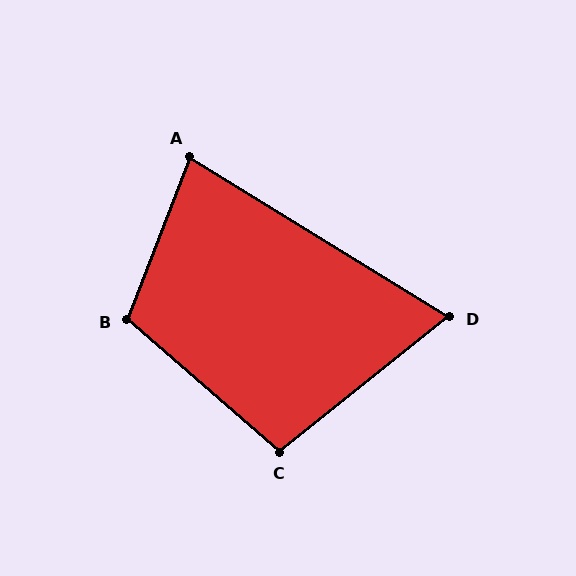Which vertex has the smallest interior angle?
D, at approximately 70 degrees.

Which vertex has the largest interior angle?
B, at approximately 110 degrees.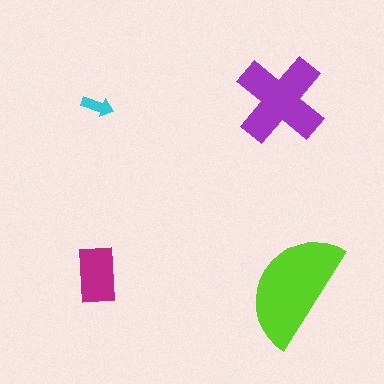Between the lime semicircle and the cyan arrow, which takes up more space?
The lime semicircle.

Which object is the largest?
The lime semicircle.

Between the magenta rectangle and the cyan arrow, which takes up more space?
The magenta rectangle.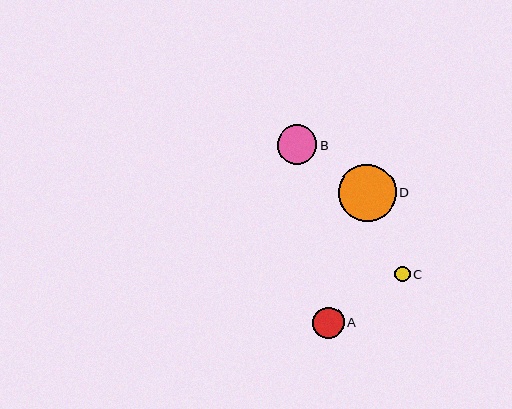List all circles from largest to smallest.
From largest to smallest: D, B, A, C.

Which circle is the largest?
Circle D is the largest with a size of approximately 57 pixels.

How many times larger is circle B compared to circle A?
Circle B is approximately 1.2 times the size of circle A.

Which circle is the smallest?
Circle C is the smallest with a size of approximately 15 pixels.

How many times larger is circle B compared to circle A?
Circle B is approximately 1.2 times the size of circle A.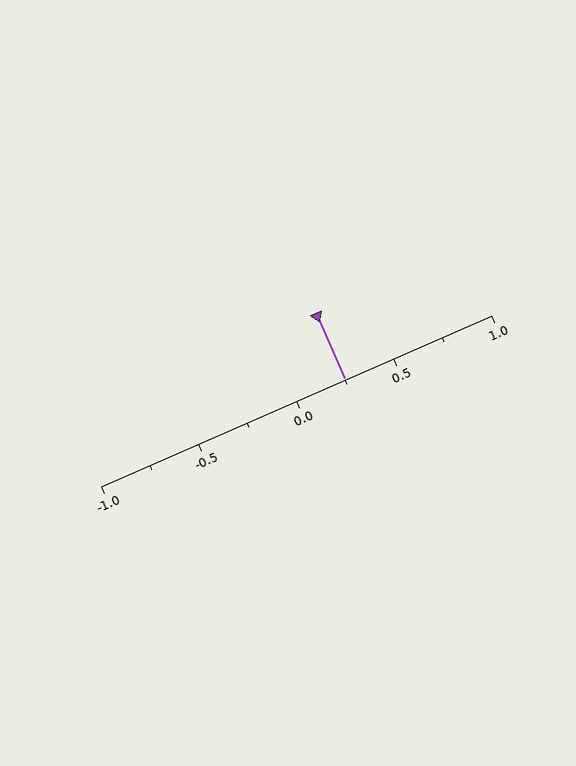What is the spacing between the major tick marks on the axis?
The major ticks are spaced 0.5 apart.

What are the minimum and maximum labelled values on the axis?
The axis runs from -1.0 to 1.0.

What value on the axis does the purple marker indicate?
The marker indicates approximately 0.25.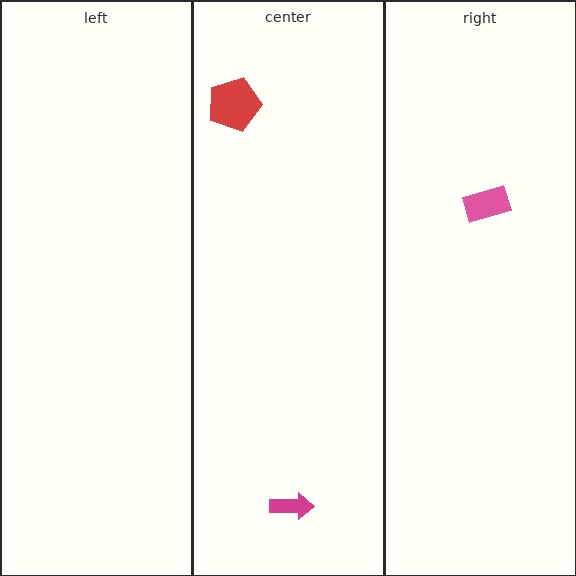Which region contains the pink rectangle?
The right region.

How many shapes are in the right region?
1.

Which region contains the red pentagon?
The center region.